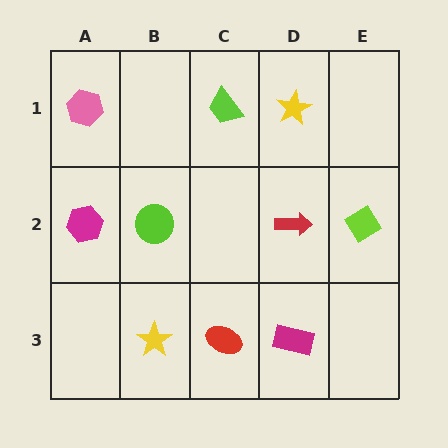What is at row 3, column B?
A yellow star.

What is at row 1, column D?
A yellow star.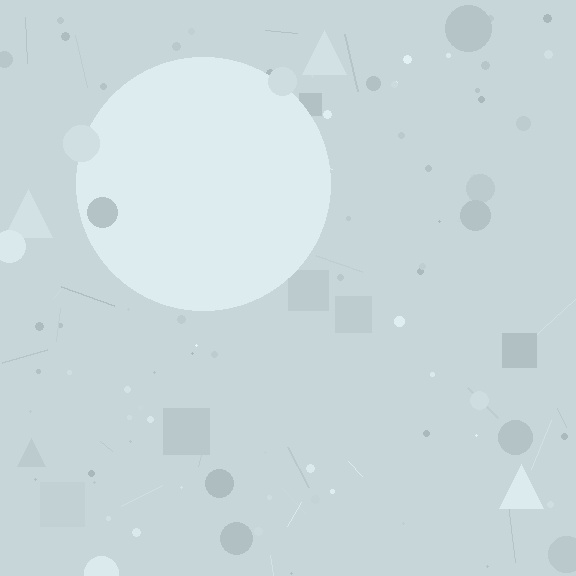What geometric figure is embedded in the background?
A circle is embedded in the background.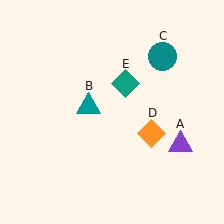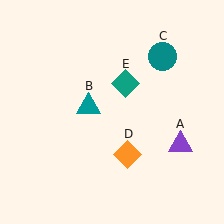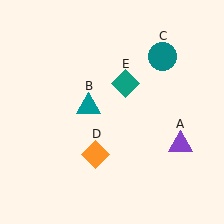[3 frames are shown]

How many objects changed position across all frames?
1 object changed position: orange diamond (object D).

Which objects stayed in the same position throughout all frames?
Purple triangle (object A) and teal triangle (object B) and teal circle (object C) and teal diamond (object E) remained stationary.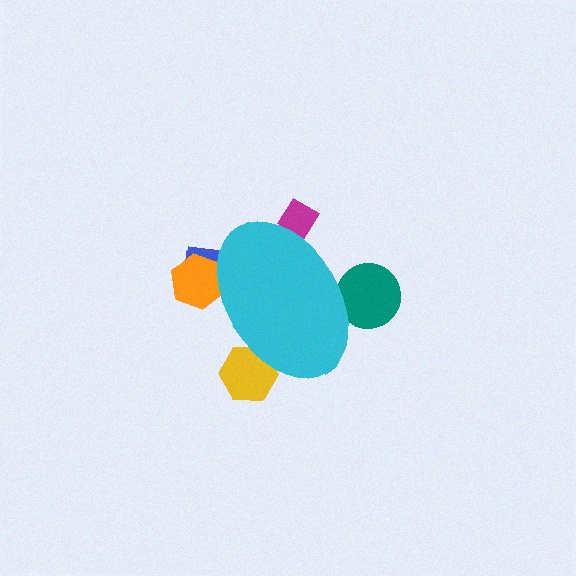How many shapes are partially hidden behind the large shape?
5 shapes are partially hidden.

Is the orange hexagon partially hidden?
Yes, the orange hexagon is partially hidden behind the cyan ellipse.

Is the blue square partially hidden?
Yes, the blue square is partially hidden behind the cyan ellipse.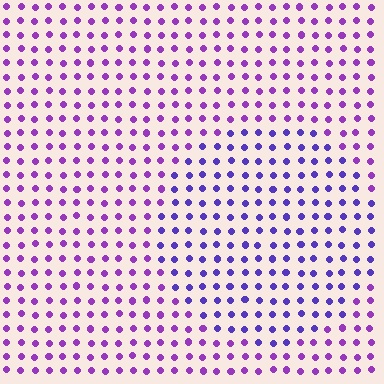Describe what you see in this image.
The image is filled with small purple elements in a uniform arrangement. A circle-shaped region is visible where the elements are tinted to a slightly different hue, forming a subtle color boundary.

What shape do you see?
I see a circle.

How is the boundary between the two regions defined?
The boundary is defined purely by a slight shift in hue (about 30 degrees). Spacing, size, and orientation are identical on both sides.